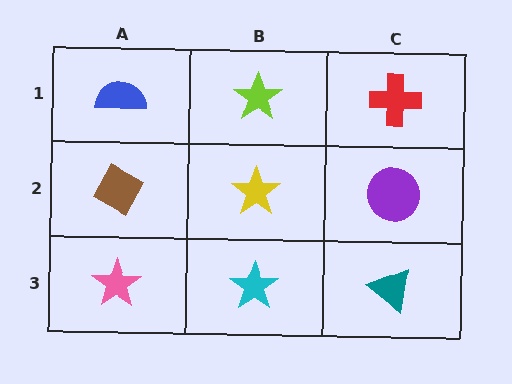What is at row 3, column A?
A pink star.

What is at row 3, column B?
A cyan star.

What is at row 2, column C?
A purple circle.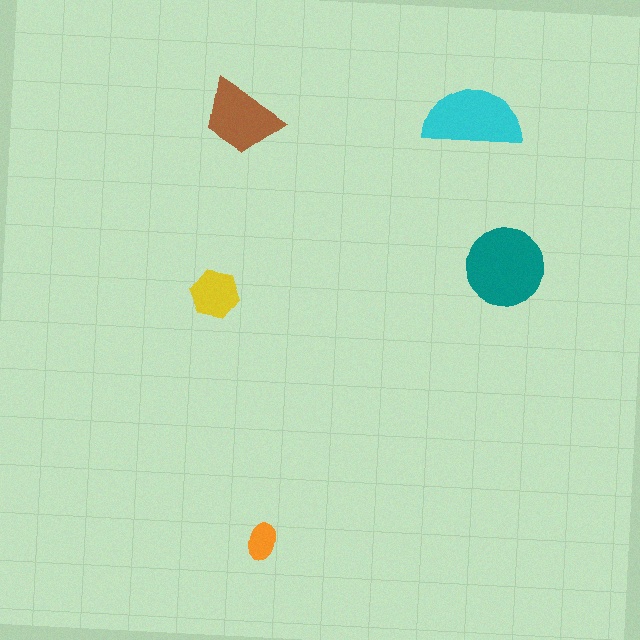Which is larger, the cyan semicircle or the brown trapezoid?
The cyan semicircle.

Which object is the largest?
The teal circle.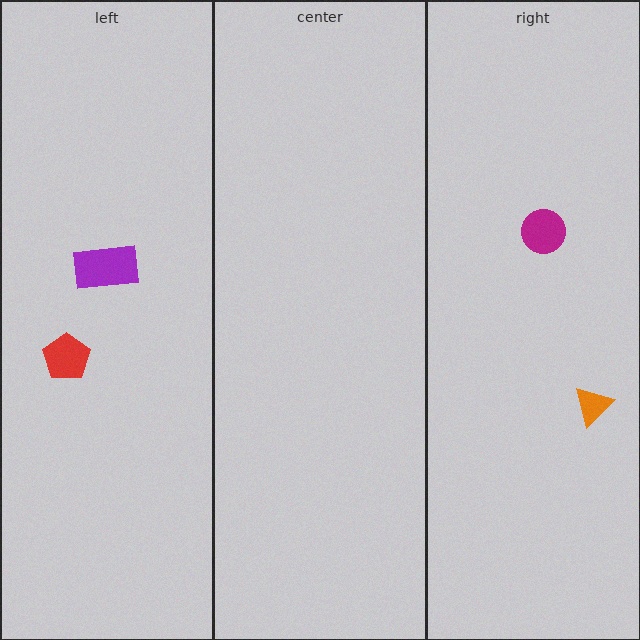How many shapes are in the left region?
2.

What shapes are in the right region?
The orange triangle, the magenta circle.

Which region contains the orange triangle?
The right region.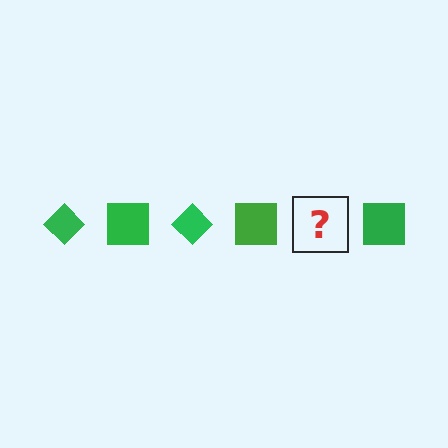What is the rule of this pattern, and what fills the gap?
The rule is that the pattern cycles through diamond, square shapes in green. The gap should be filled with a green diamond.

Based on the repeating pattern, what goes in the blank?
The blank should be a green diamond.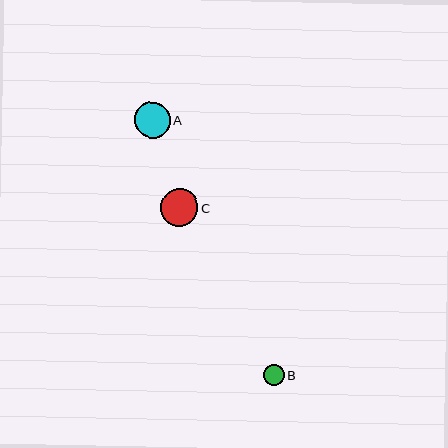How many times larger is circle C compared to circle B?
Circle C is approximately 1.8 times the size of circle B.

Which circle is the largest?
Circle C is the largest with a size of approximately 37 pixels.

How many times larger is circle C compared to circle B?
Circle C is approximately 1.8 times the size of circle B.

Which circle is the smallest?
Circle B is the smallest with a size of approximately 21 pixels.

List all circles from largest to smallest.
From largest to smallest: C, A, B.